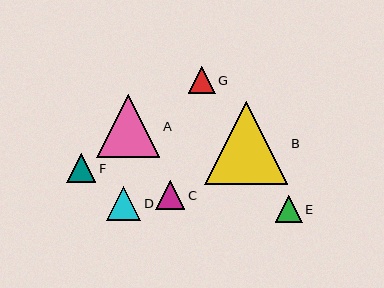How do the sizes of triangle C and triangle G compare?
Triangle C and triangle G are approximately the same size.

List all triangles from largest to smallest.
From largest to smallest: B, A, D, C, F, G, E.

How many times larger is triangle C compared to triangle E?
Triangle C is approximately 1.1 times the size of triangle E.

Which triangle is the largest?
Triangle B is the largest with a size of approximately 83 pixels.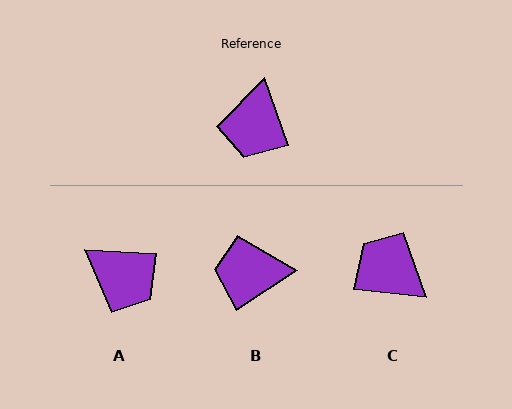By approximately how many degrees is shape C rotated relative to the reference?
Approximately 116 degrees clockwise.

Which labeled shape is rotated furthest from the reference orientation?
C, about 116 degrees away.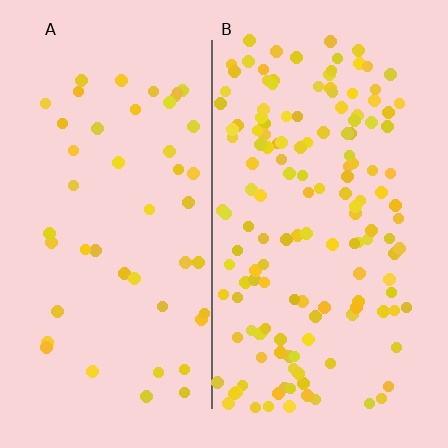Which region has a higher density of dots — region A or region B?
B (the right).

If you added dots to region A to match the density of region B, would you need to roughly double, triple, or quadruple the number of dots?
Approximately triple.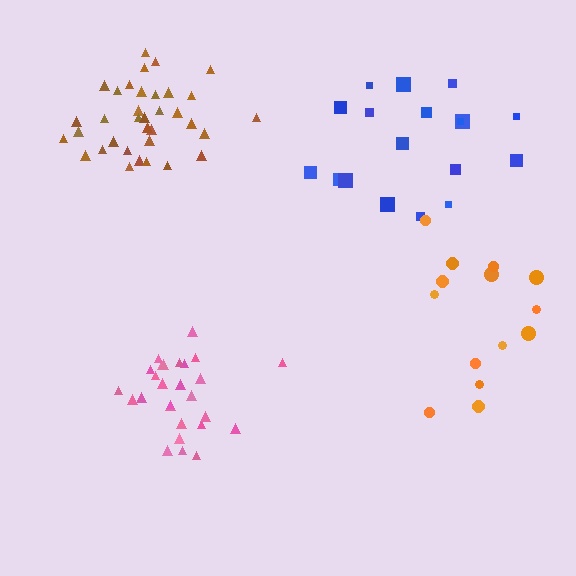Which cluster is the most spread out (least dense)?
Orange.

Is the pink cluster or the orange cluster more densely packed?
Pink.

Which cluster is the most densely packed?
Pink.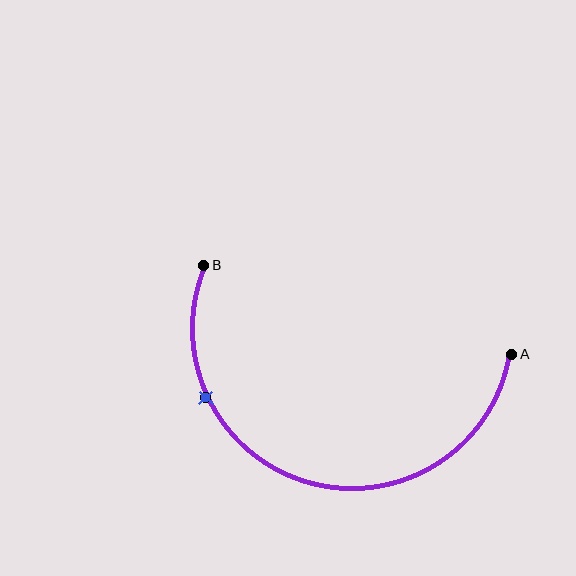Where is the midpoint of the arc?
The arc midpoint is the point on the curve farthest from the straight line joining A and B. It sits below that line.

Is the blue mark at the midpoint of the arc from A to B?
No. The blue mark lies on the arc but is closer to endpoint B. The arc midpoint would be at the point on the curve equidistant along the arc from both A and B.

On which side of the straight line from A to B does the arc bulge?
The arc bulges below the straight line connecting A and B.